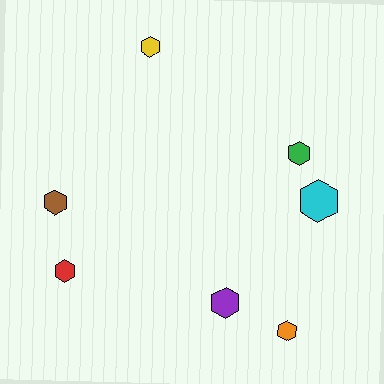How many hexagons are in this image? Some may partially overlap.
There are 7 hexagons.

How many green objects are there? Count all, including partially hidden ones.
There is 1 green object.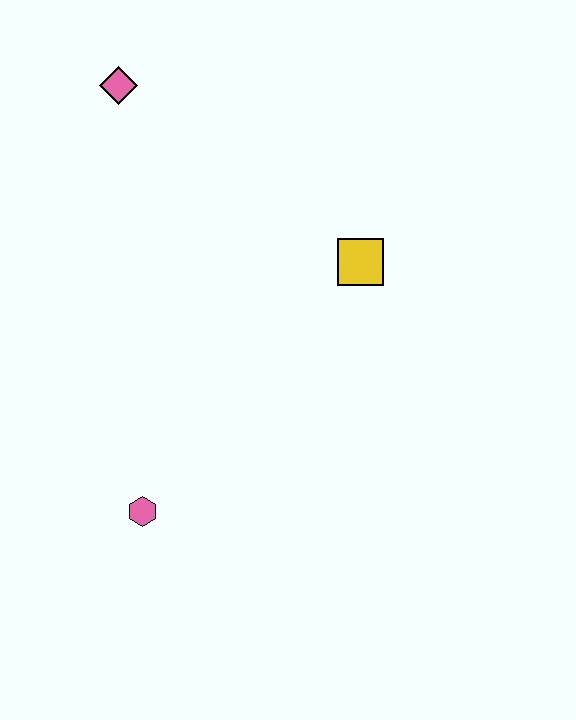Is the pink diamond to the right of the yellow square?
No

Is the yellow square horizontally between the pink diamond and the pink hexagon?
No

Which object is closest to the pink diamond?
The yellow square is closest to the pink diamond.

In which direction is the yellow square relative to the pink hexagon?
The yellow square is above the pink hexagon.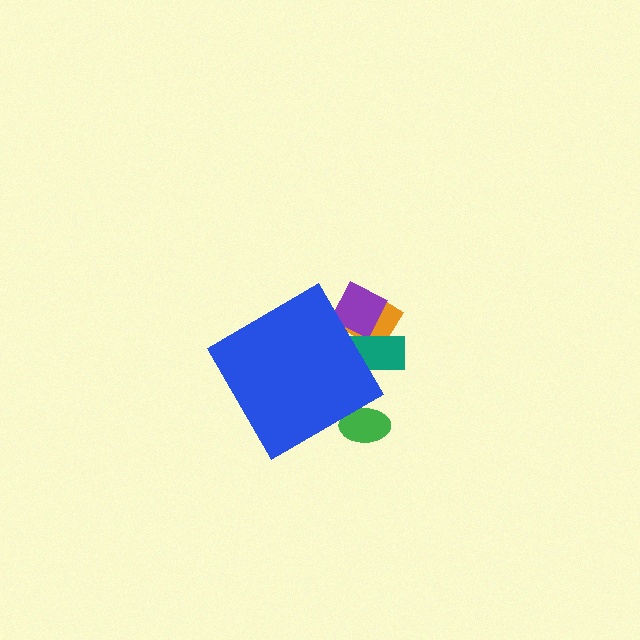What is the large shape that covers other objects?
A blue diamond.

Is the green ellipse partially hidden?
Yes, the green ellipse is partially hidden behind the blue diamond.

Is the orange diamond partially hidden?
Yes, the orange diamond is partially hidden behind the blue diamond.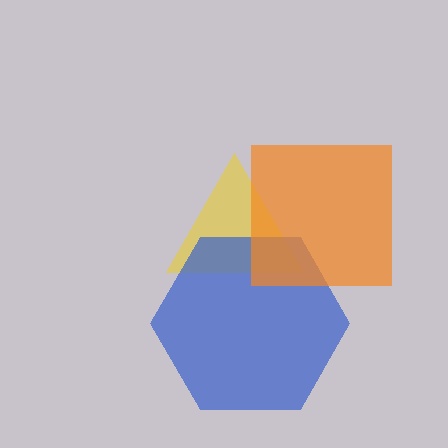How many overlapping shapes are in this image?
There are 3 overlapping shapes in the image.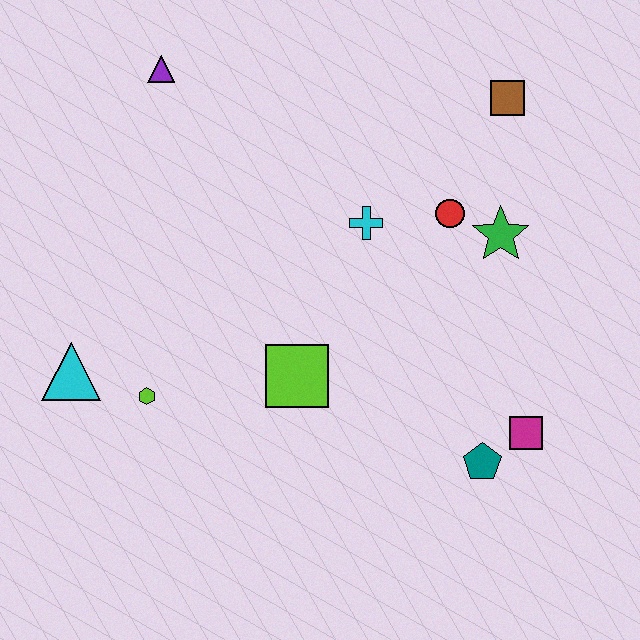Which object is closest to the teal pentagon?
The magenta square is closest to the teal pentagon.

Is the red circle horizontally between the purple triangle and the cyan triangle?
No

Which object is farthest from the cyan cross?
The cyan triangle is farthest from the cyan cross.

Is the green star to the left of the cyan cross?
No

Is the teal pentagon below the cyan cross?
Yes